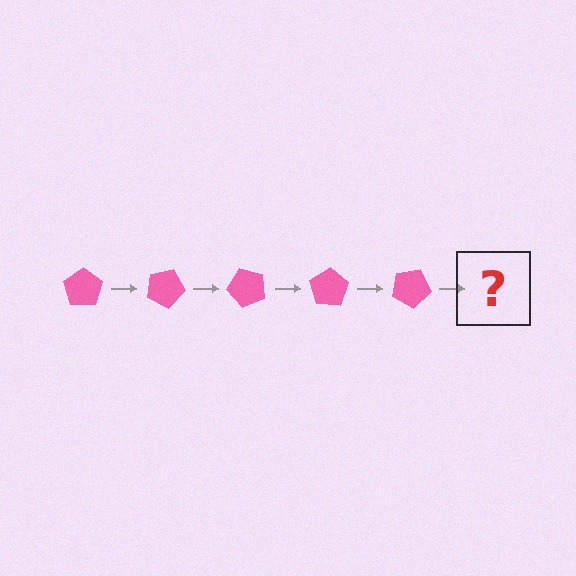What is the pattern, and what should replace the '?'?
The pattern is that the pentagon rotates 25 degrees each step. The '?' should be a pink pentagon rotated 125 degrees.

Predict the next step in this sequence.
The next step is a pink pentagon rotated 125 degrees.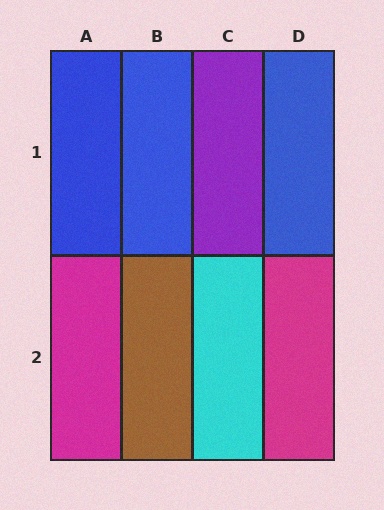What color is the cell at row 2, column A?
Magenta.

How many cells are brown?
1 cell is brown.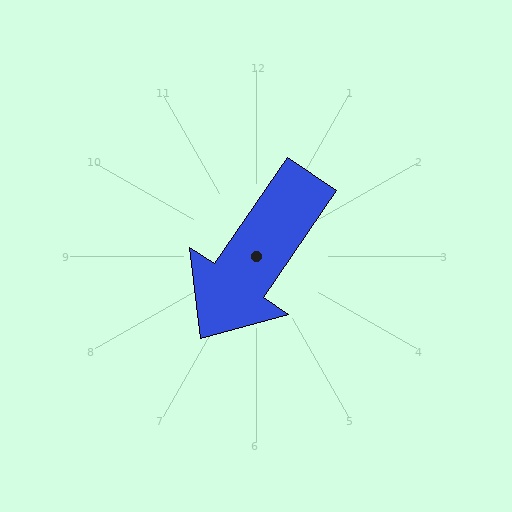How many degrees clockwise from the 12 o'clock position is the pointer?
Approximately 214 degrees.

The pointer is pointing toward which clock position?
Roughly 7 o'clock.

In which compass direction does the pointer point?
Southwest.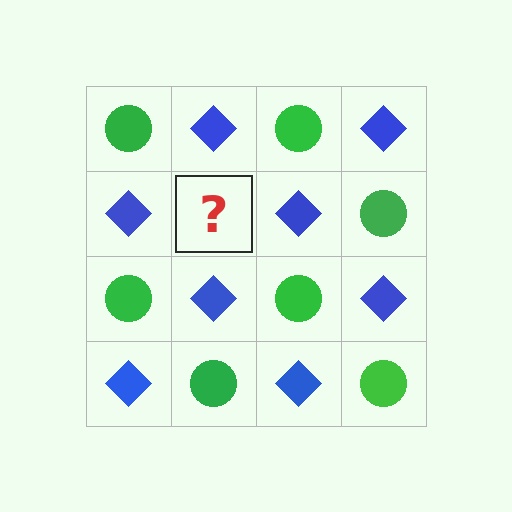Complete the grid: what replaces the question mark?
The question mark should be replaced with a green circle.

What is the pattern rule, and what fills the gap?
The rule is that it alternates green circle and blue diamond in a checkerboard pattern. The gap should be filled with a green circle.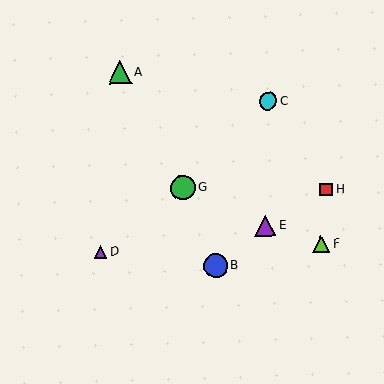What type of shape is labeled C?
Shape C is a cyan circle.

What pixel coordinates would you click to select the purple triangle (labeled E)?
Click at (265, 226) to select the purple triangle E.